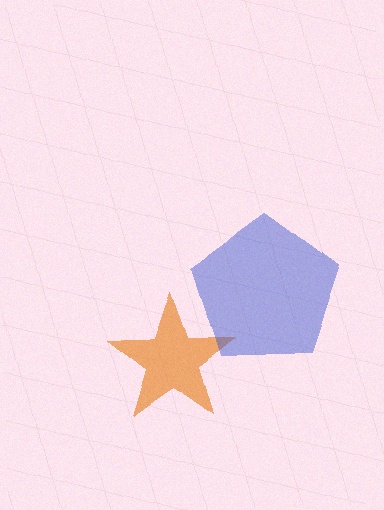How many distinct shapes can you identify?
There are 2 distinct shapes: an orange star, a blue pentagon.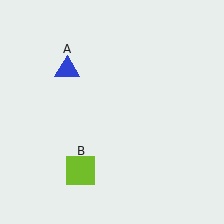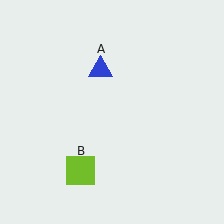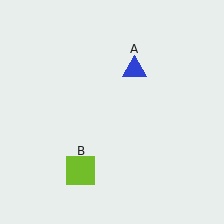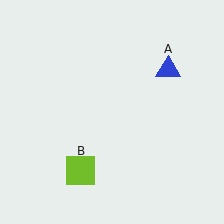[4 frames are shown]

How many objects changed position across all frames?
1 object changed position: blue triangle (object A).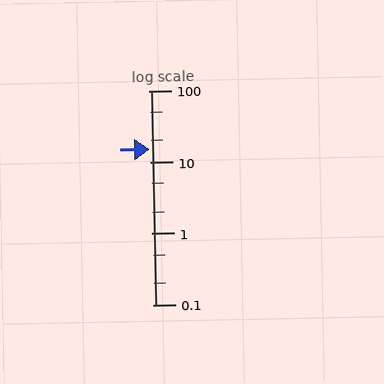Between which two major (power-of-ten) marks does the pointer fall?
The pointer is between 10 and 100.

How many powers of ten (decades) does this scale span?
The scale spans 3 decades, from 0.1 to 100.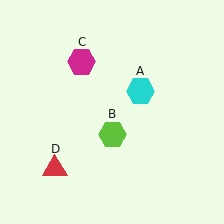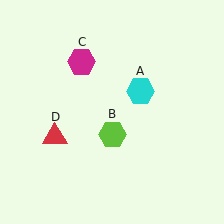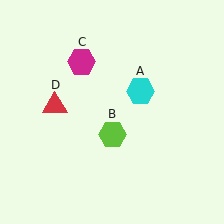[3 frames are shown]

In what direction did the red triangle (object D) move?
The red triangle (object D) moved up.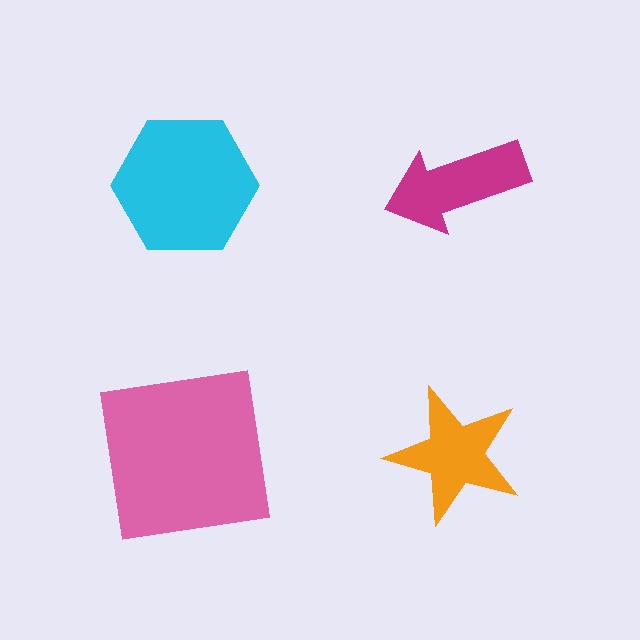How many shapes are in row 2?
2 shapes.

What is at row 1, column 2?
A magenta arrow.